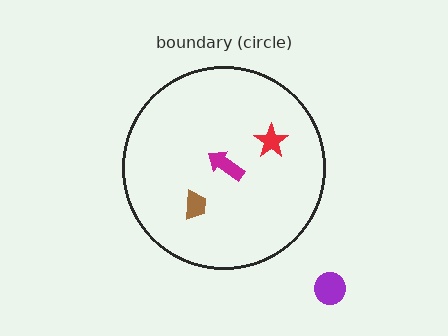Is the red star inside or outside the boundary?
Inside.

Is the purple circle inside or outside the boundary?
Outside.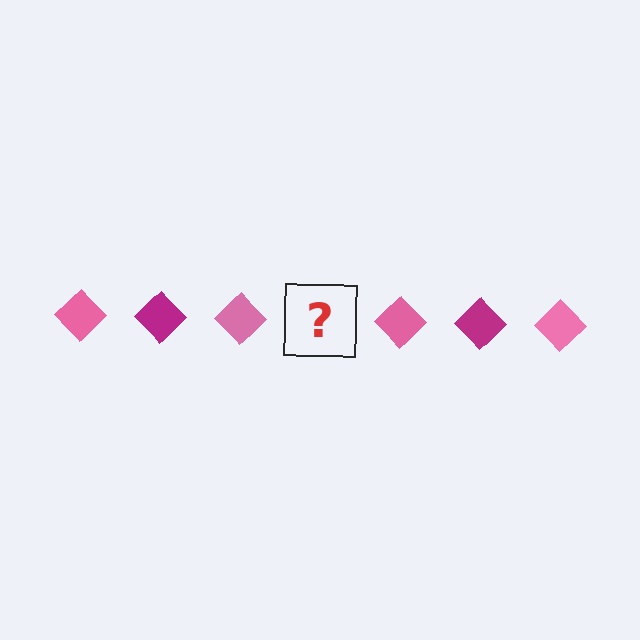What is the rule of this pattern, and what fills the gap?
The rule is that the pattern cycles through pink, magenta diamonds. The gap should be filled with a magenta diamond.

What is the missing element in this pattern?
The missing element is a magenta diamond.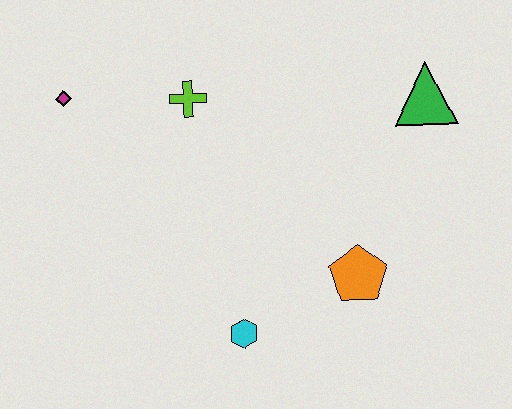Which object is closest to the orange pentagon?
The cyan hexagon is closest to the orange pentagon.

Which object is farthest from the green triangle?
The magenta diamond is farthest from the green triangle.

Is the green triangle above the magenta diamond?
No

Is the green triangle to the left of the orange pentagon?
No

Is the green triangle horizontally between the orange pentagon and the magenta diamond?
No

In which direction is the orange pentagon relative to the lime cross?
The orange pentagon is below the lime cross.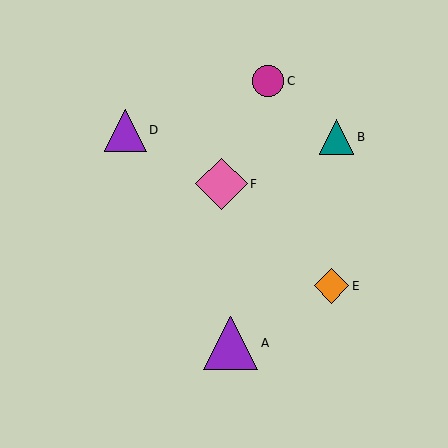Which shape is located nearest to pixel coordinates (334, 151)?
The teal triangle (labeled B) at (337, 137) is nearest to that location.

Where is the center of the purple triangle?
The center of the purple triangle is at (231, 343).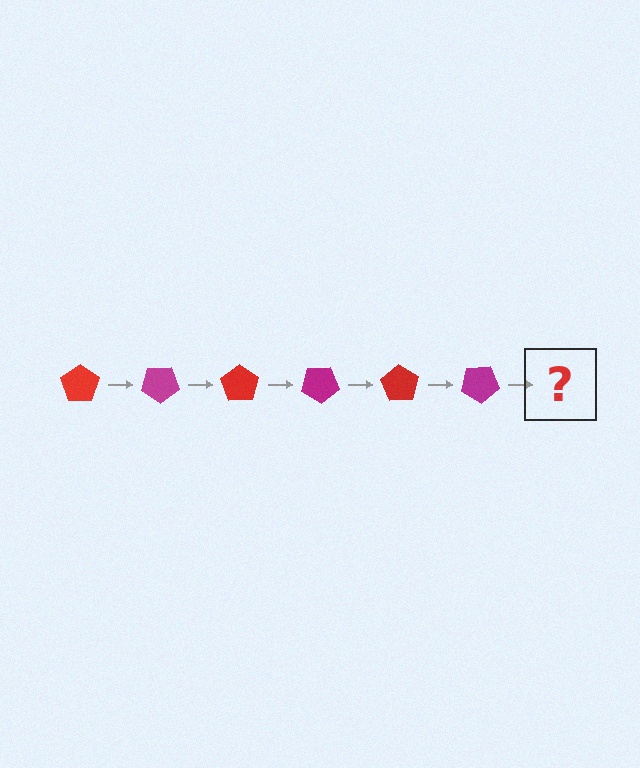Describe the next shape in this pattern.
It should be a red pentagon, rotated 210 degrees from the start.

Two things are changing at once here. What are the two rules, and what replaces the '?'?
The two rules are that it rotates 35 degrees each step and the color cycles through red and magenta. The '?' should be a red pentagon, rotated 210 degrees from the start.